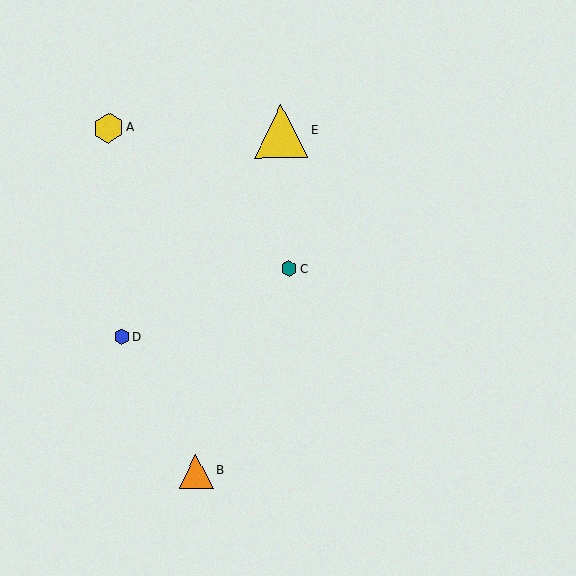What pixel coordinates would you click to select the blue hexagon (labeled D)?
Click at (122, 337) to select the blue hexagon D.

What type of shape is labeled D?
Shape D is a blue hexagon.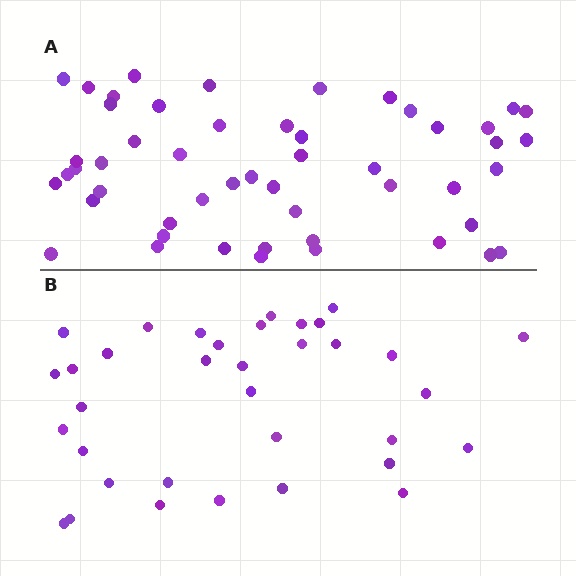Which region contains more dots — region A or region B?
Region A (the top region) has more dots.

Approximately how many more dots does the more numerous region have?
Region A has approximately 15 more dots than region B.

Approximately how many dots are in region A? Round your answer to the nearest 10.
About 50 dots. (The exact count is 51, which rounds to 50.)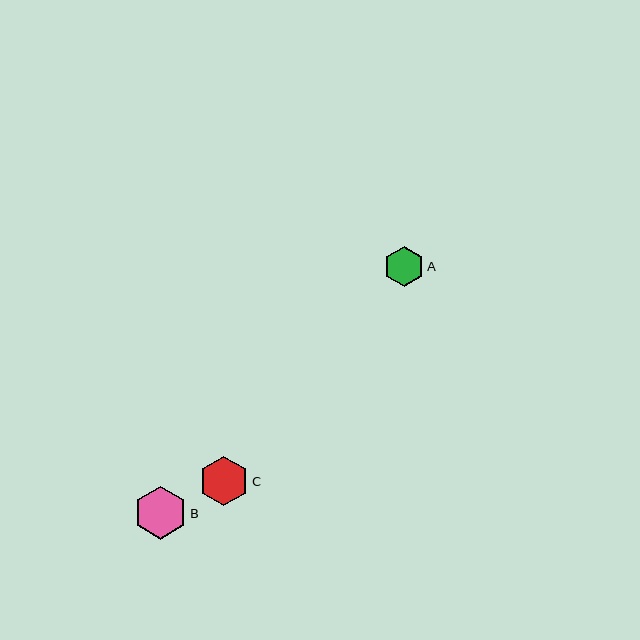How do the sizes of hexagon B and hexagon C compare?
Hexagon B and hexagon C are approximately the same size.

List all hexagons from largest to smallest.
From largest to smallest: B, C, A.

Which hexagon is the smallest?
Hexagon A is the smallest with a size of approximately 40 pixels.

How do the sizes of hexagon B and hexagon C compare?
Hexagon B and hexagon C are approximately the same size.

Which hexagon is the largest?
Hexagon B is the largest with a size of approximately 53 pixels.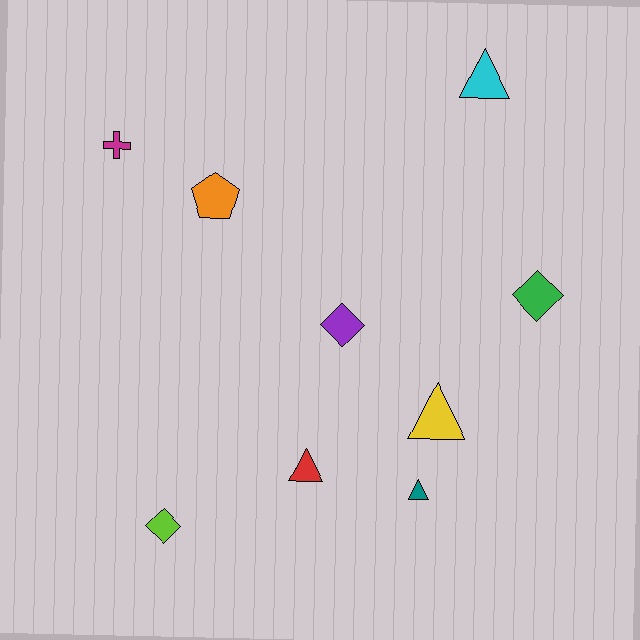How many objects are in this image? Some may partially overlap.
There are 9 objects.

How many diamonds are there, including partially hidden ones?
There are 3 diamonds.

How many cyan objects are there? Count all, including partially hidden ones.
There is 1 cyan object.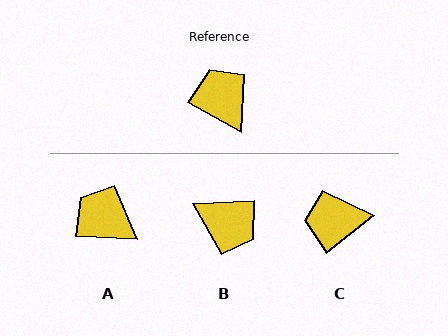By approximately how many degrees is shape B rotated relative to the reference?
Approximately 147 degrees clockwise.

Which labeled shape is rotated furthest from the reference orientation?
B, about 147 degrees away.